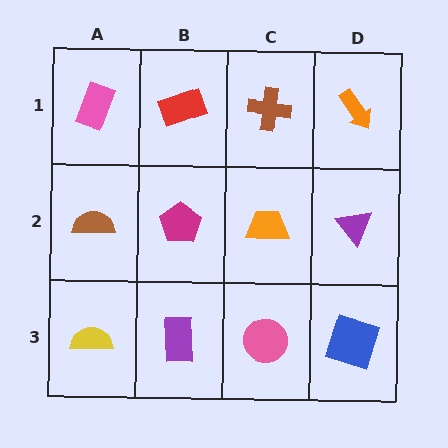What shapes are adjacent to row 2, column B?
A red rectangle (row 1, column B), a purple rectangle (row 3, column B), a brown semicircle (row 2, column A), an orange trapezoid (row 2, column C).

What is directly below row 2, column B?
A purple rectangle.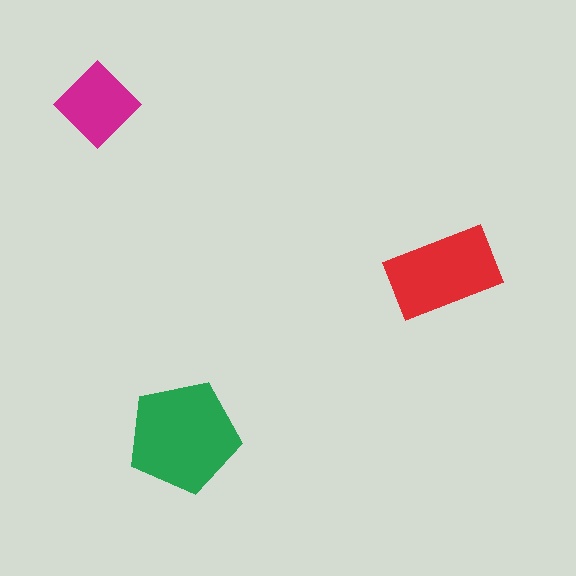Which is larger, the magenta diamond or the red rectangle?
The red rectangle.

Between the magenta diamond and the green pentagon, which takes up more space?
The green pentagon.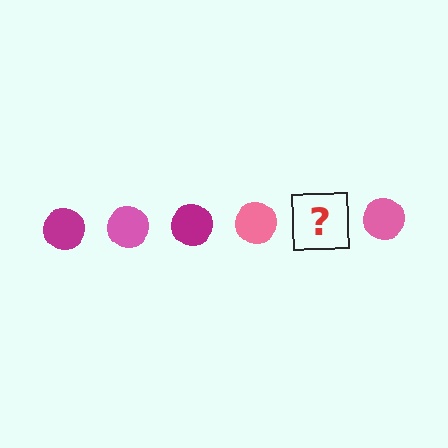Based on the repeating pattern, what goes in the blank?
The blank should be a magenta circle.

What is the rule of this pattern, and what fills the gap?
The rule is that the pattern cycles through magenta, pink circles. The gap should be filled with a magenta circle.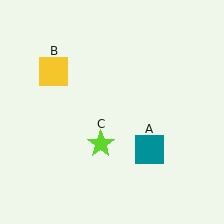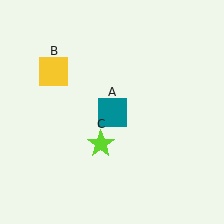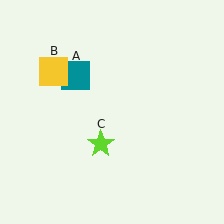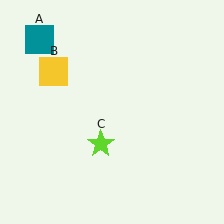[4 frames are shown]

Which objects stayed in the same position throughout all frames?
Yellow square (object B) and lime star (object C) remained stationary.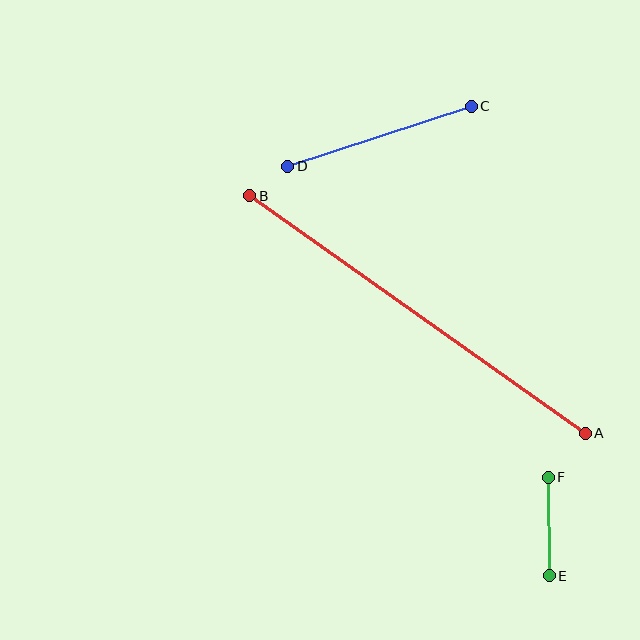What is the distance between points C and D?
The distance is approximately 193 pixels.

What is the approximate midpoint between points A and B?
The midpoint is at approximately (418, 314) pixels.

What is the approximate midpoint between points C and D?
The midpoint is at approximately (380, 136) pixels.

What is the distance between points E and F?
The distance is approximately 98 pixels.